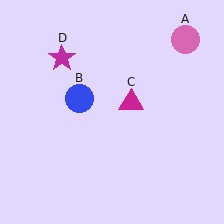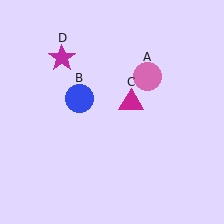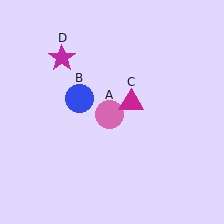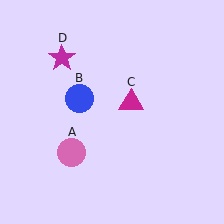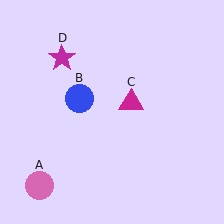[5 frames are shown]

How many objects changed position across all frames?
1 object changed position: pink circle (object A).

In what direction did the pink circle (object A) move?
The pink circle (object A) moved down and to the left.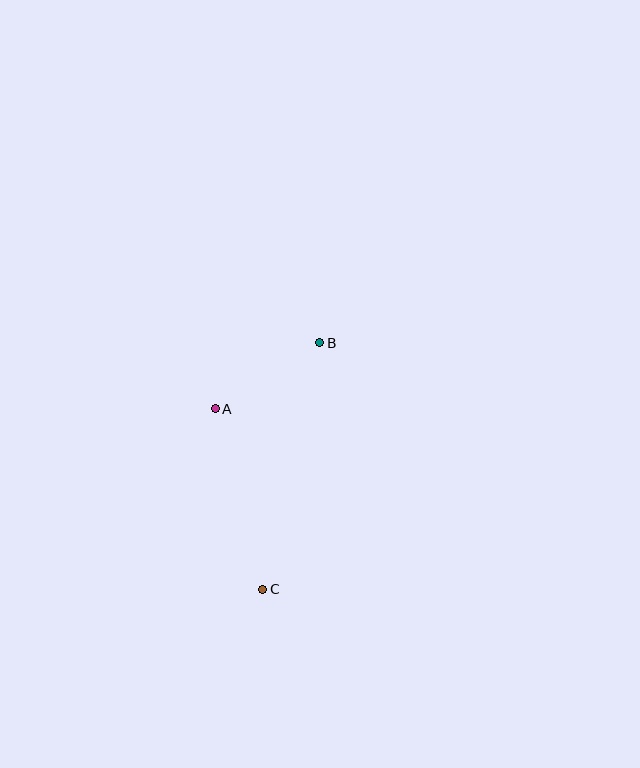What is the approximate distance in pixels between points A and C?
The distance between A and C is approximately 187 pixels.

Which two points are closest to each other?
Points A and B are closest to each other.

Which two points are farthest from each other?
Points B and C are farthest from each other.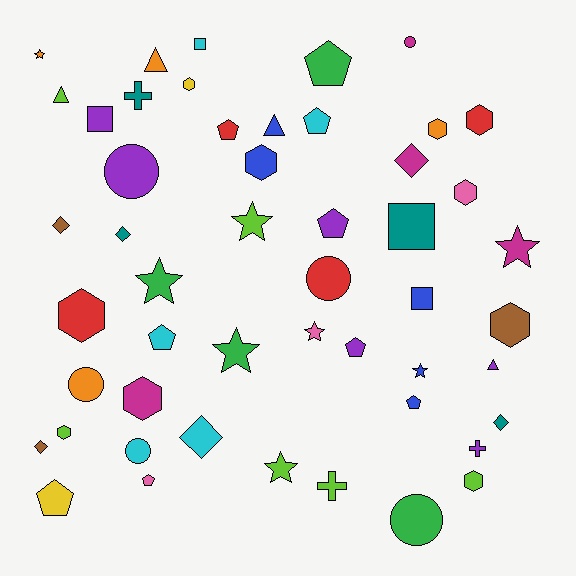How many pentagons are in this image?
There are 9 pentagons.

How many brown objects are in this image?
There are 3 brown objects.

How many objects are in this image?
There are 50 objects.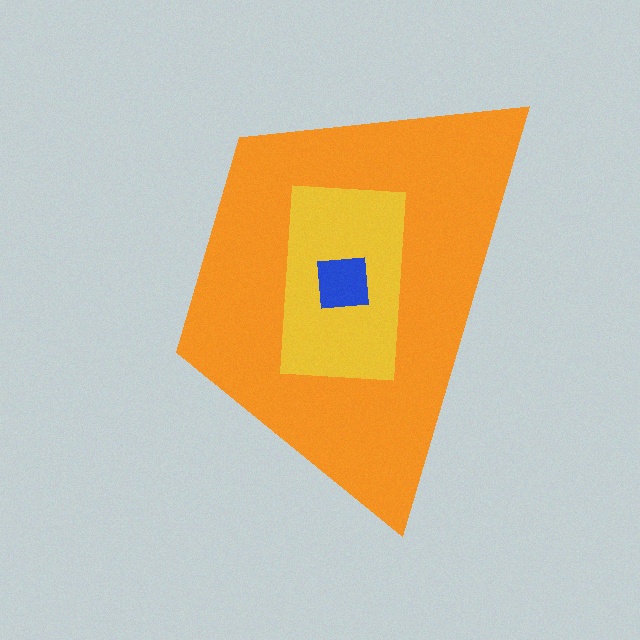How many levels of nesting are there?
3.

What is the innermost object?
The blue square.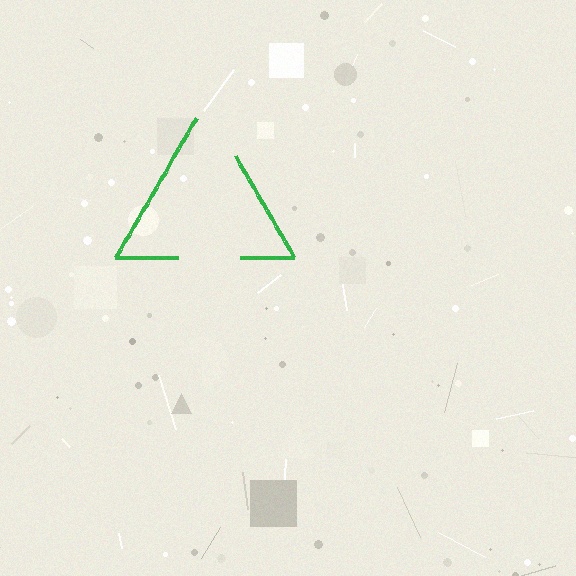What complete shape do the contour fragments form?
The contour fragments form a triangle.